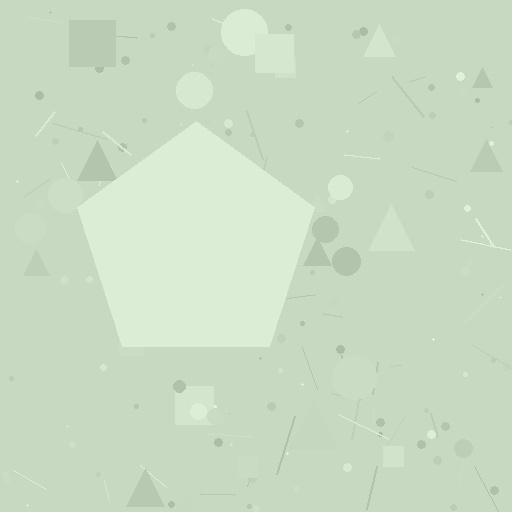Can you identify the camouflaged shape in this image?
The camouflaged shape is a pentagon.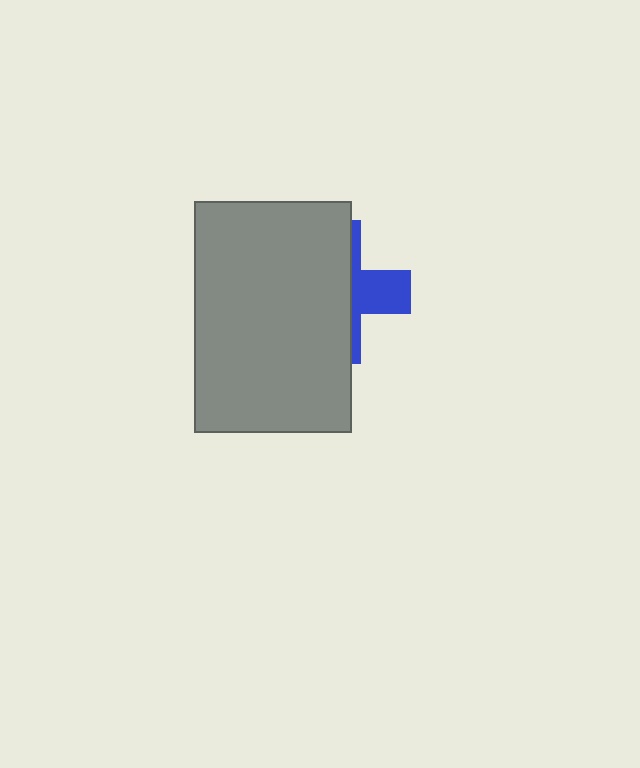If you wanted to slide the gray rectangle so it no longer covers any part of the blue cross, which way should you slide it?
Slide it left — that is the most direct way to separate the two shapes.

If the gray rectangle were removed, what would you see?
You would see the complete blue cross.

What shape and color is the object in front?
The object in front is a gray rectangle.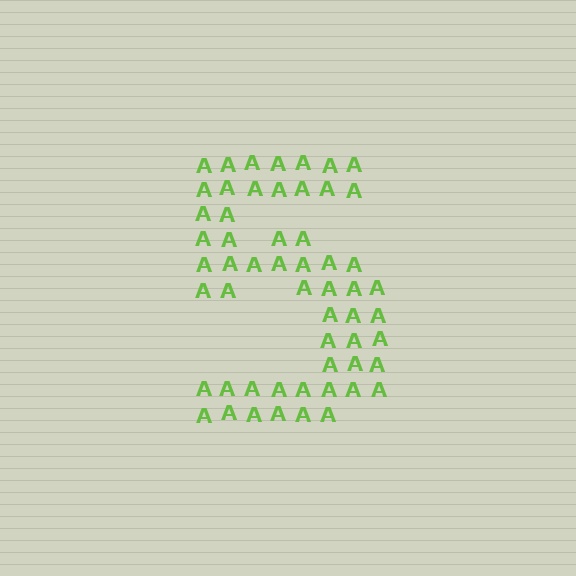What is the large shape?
The large shape is the digit 5.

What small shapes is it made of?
It is made of small letter A's.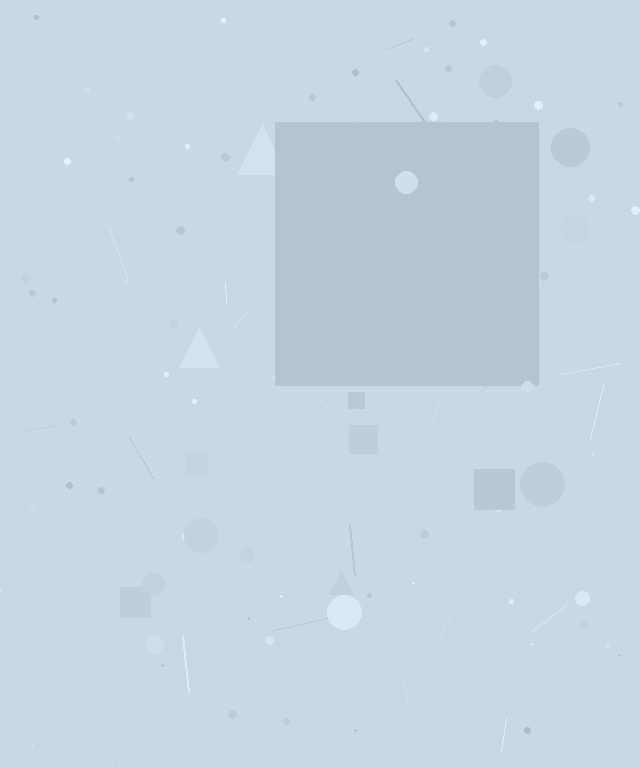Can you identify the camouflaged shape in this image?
The camouflaged shape is a square.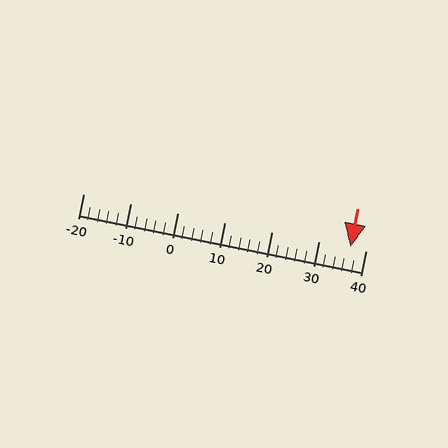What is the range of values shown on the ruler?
The ruler shows values from -20 to 40.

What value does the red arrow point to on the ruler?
The red arrow points to approximately 37.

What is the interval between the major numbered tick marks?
The major tick marks are spaced 10 units apart.